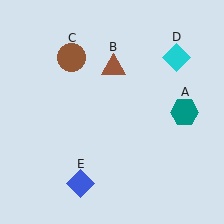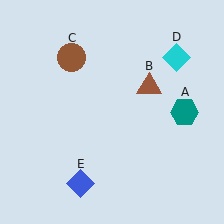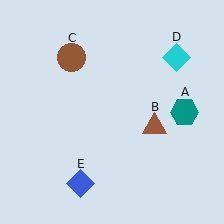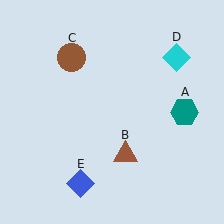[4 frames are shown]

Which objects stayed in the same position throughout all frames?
Teal hexagon (object A) and brown circle (object C) and cyan diamond (object D) and blue diamond (object E) remained stationary.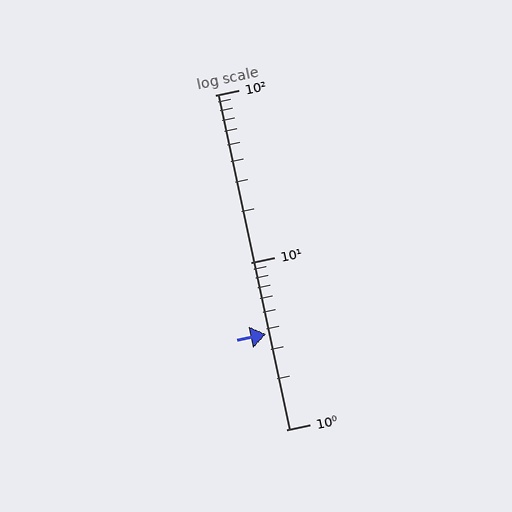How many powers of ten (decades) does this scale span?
The scale spans 2 decades, from 1 to 100.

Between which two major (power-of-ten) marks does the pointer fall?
The pointer is between 1 and 10.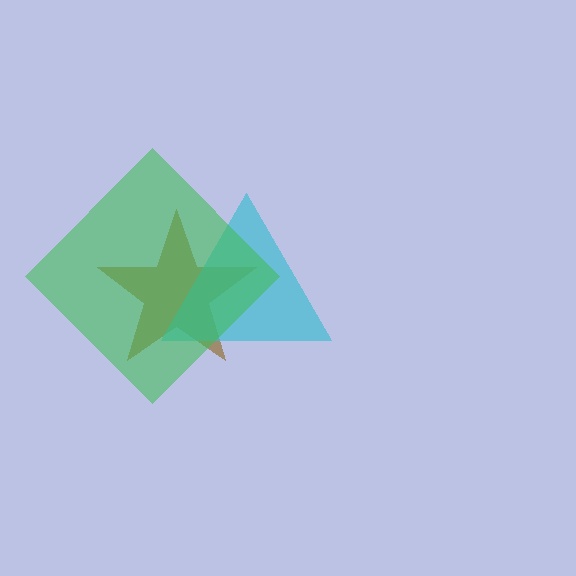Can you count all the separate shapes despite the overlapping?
Yes, there are 3 separate shapes.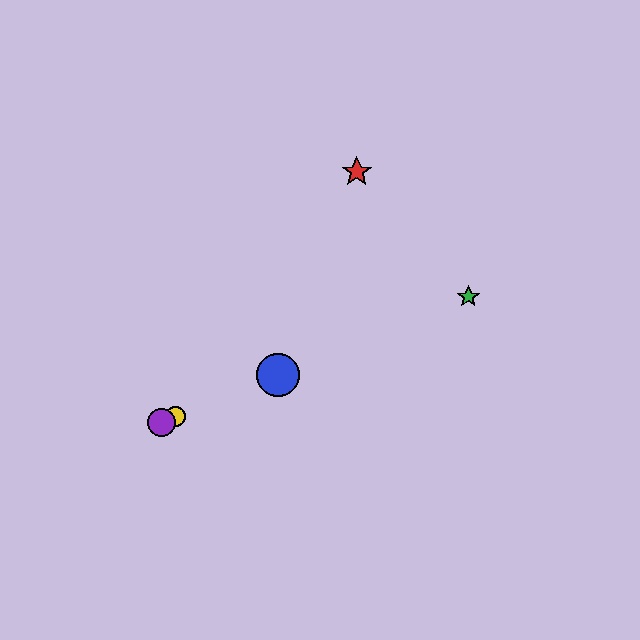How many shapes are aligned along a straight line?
4 shapes (the blue circle, the green star, the yellow circle, the purple circle) are aligned along a straight line.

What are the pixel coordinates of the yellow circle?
The yellow circle is at (176, 417).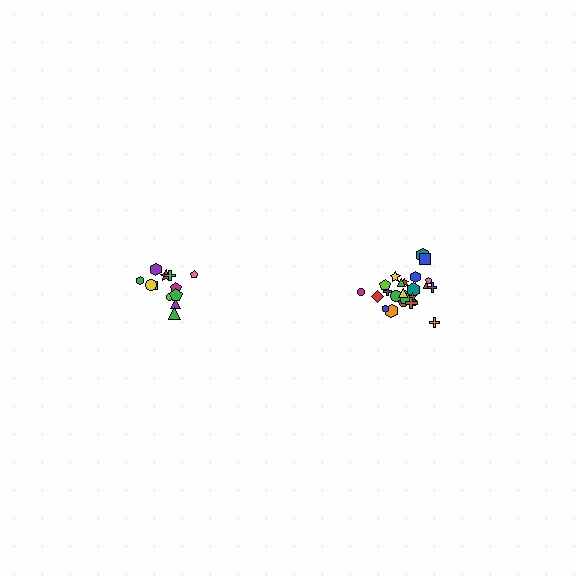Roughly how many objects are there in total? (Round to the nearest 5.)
Roughly 35 objects in total.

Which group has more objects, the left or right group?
The right group.